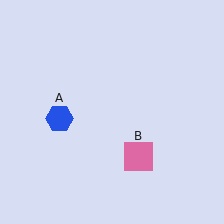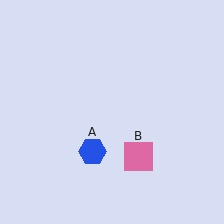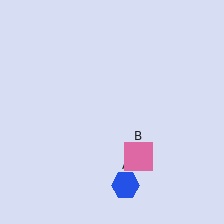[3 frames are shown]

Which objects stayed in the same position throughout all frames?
Pink square (object B) remained stationary.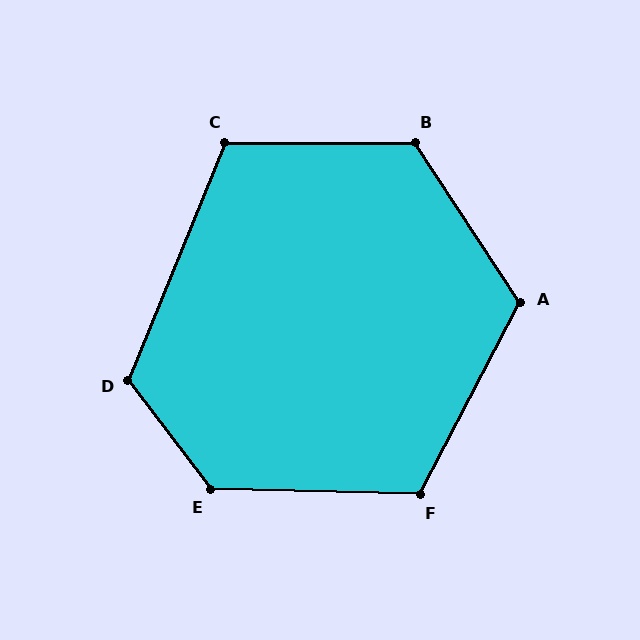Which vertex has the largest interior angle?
E, at approximately 129 degrees.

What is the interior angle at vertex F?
Approximately 116 degrees (obtuse).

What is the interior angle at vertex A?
Approximately 119 degrees (obtuse).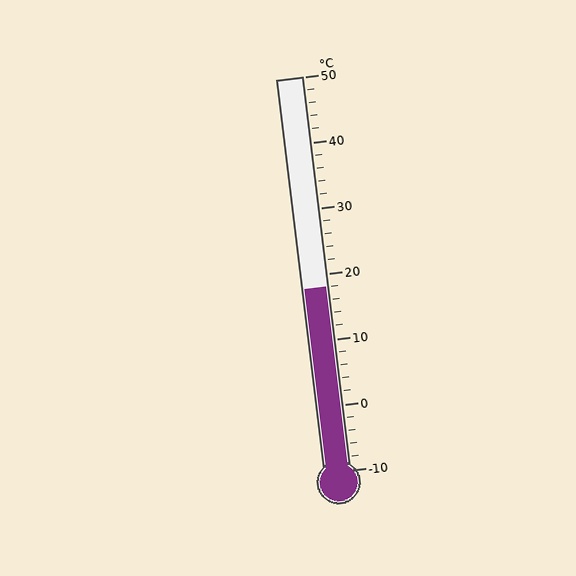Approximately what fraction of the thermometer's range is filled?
The thermometer is filled to approximately 45% of its range.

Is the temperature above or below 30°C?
The temperature is below 30°C.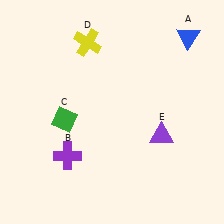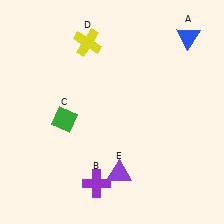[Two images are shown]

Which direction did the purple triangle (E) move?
The purple triangle (E) moved left.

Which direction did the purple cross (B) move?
The purple cross (B) moved right.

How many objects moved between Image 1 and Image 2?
2 objects moved between the two images.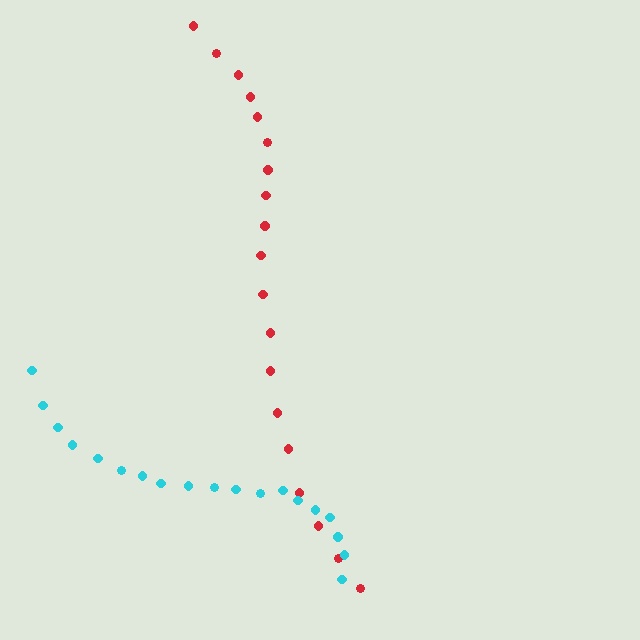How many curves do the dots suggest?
There are 2 distinct paths.